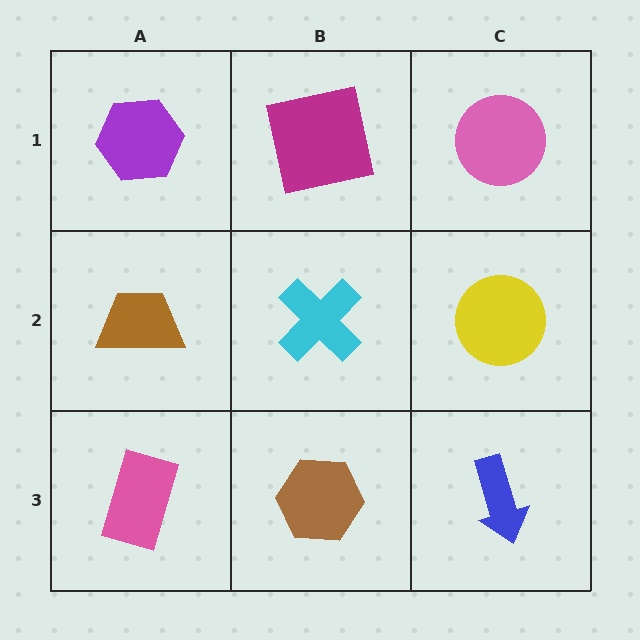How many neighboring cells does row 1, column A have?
2.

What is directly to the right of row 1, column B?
A pink circle.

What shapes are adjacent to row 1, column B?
A cyan cross (row 2, column B), a purple hexagon (row 1, column A), a pink circle (row 1, column C).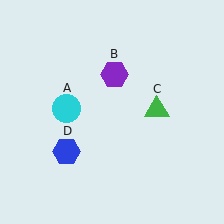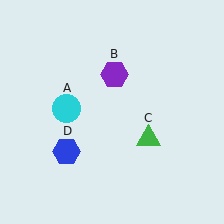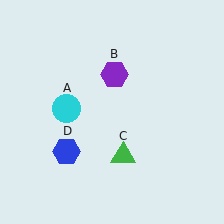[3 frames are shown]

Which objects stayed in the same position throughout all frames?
Cyan circle (object A) and purple hexagon (object B) and blue hexagon (object D) remained stationary.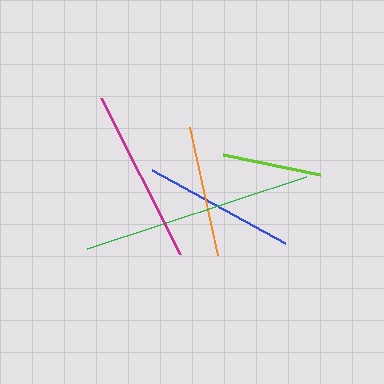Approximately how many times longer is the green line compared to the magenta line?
The green line is approximately 1.3 times the length of the magenta line.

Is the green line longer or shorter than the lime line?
The green line is longer than the lime line.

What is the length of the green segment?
The green segment is approximately 230 pixels long.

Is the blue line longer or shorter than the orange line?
The blue line is longer than the orange line.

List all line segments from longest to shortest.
From longest to shortest: green, magenta, blue, orange, lime.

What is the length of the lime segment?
The lime segment is approximately 99 pixels long.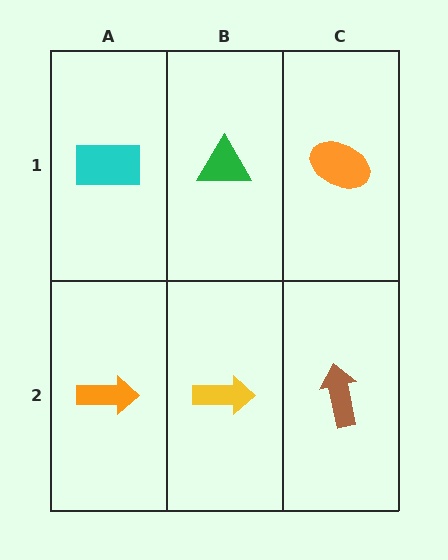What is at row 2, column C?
A brown arrow.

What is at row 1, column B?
A green triangle.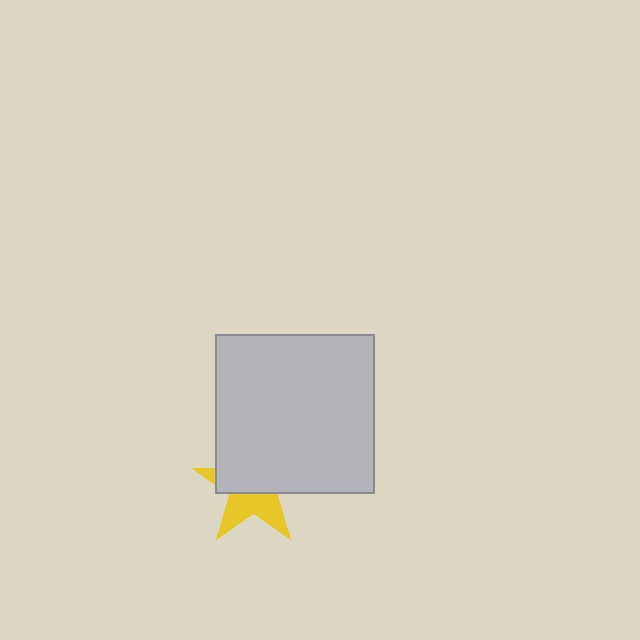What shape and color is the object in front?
The object in front is a light gray square.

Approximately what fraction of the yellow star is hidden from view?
Roughly 57% of the yellow star is hidden behind the light gray square.